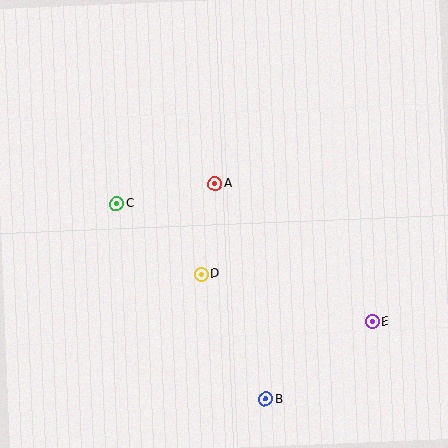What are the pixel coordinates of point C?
Point C is at (117, 204).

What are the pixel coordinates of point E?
Point E is at (373, 322).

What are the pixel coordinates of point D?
Point D is at (201, 274).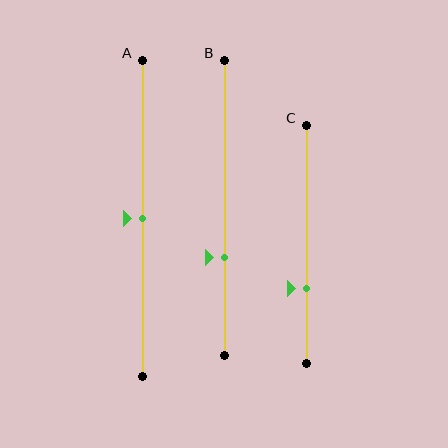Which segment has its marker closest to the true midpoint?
Segment A has its marker closest to the true midpoint.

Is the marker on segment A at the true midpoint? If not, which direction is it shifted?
Yes, the marker on segment A is at the true midpoint.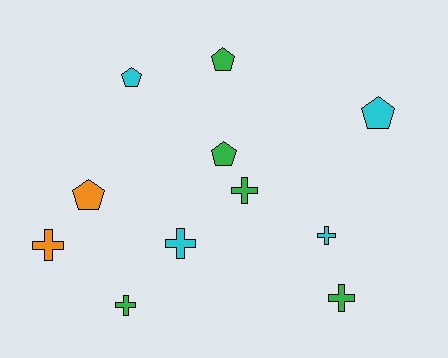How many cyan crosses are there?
There are 2 cyan crosses.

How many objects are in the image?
There are 11 objects.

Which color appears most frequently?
Green, with 5 objects.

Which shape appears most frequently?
Cross, with 6 objects.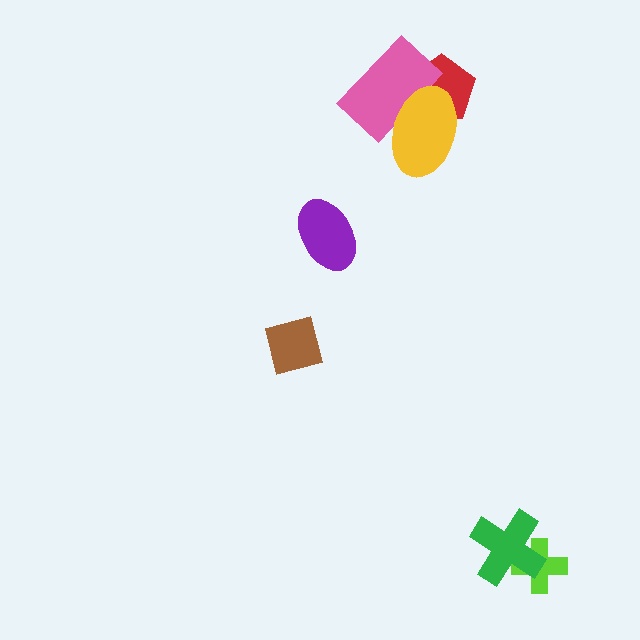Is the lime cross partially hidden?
Yes, it is partially covered by another shape.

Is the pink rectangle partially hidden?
Yes, it is partially covered by another shape.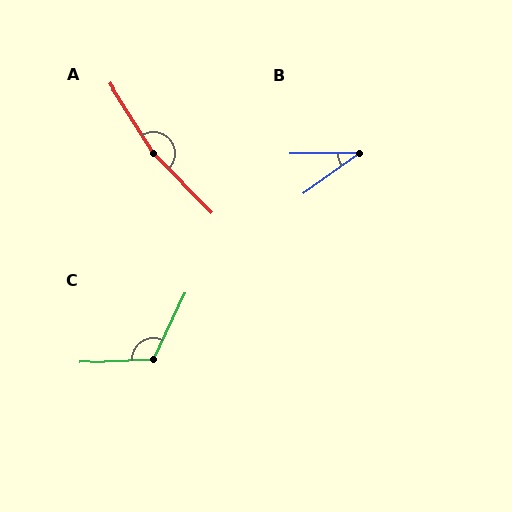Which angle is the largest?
A, at approximately 167 degrees.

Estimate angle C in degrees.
Approximately 118 degrees.